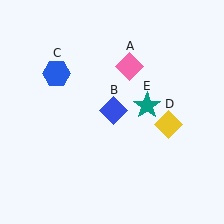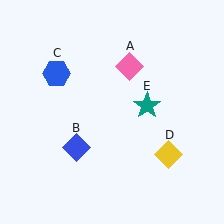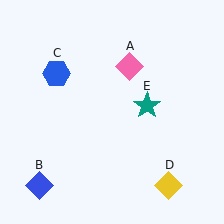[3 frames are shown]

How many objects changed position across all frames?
2 objects changed position: blue diamond (object B), yellow diamond (object D).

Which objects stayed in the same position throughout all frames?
Pink diamond (object A) and blue hexagon (object C) and teal star (object E) remained stationary.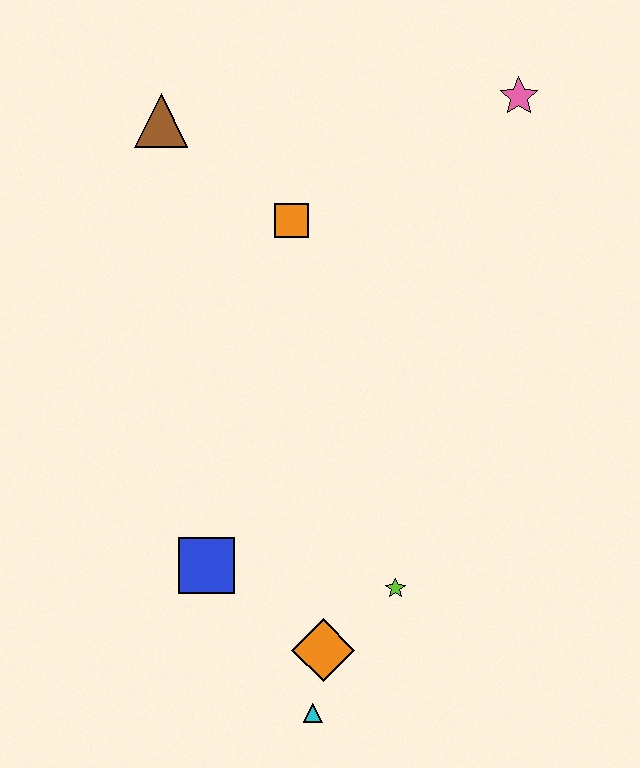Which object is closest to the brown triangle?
The orange square is closest to the brown triangle.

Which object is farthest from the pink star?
The cyan triangle is farthest from the pink star.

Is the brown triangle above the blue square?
Yes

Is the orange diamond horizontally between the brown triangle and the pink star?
Yes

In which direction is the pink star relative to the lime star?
The pink star is above the lime star.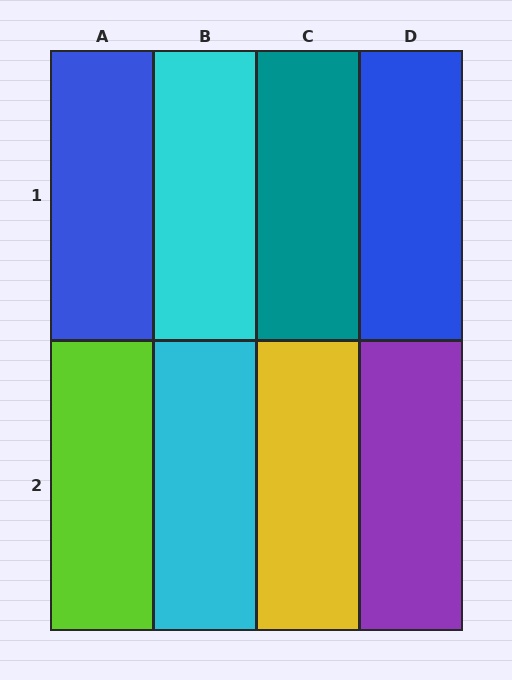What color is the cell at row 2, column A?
Lime.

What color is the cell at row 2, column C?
Yellow.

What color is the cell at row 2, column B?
Cyan.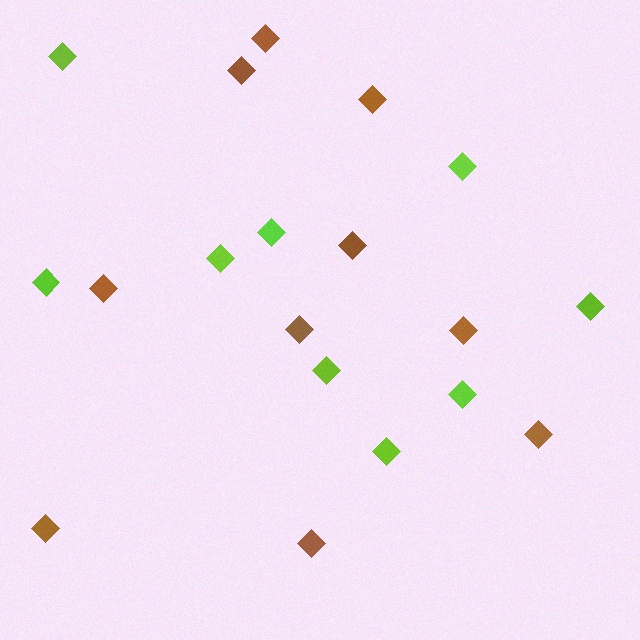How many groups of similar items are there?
There are 2 groups: one group of brown diamonds (10) and one group of lime diamonds (9).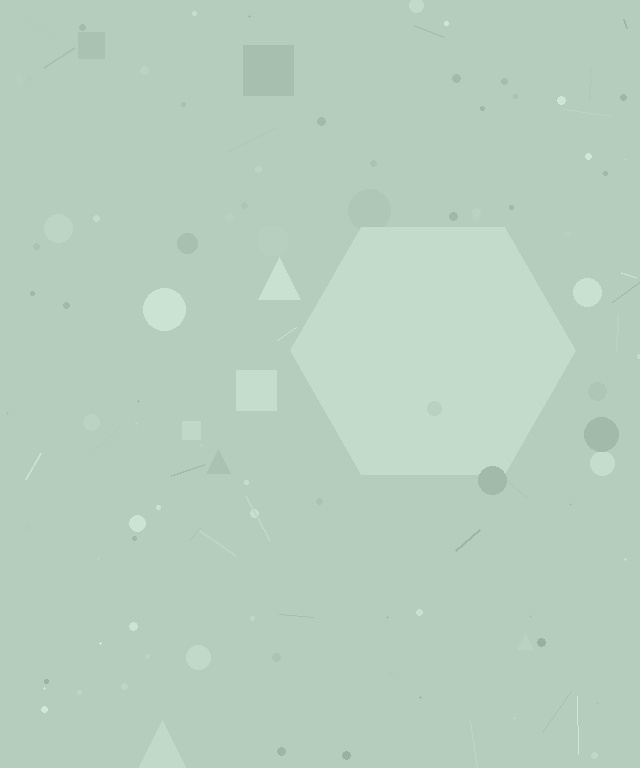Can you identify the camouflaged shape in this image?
The camouflaged shape is a hexagon.